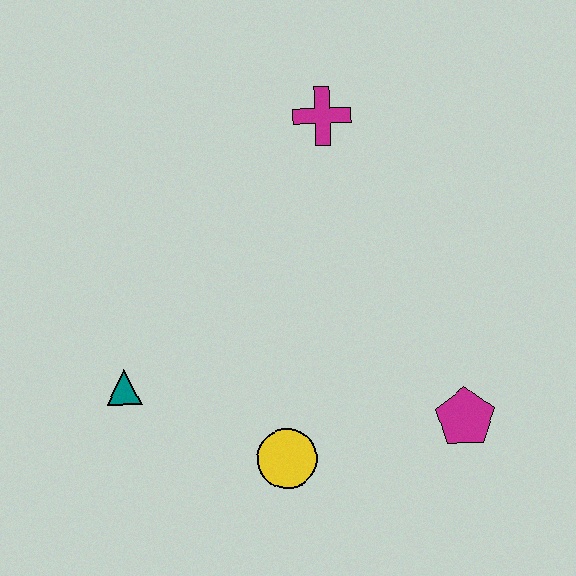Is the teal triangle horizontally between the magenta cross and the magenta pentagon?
No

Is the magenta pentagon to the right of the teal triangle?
Yes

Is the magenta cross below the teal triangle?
No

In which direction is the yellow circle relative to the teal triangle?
The yellow circle is to the right of the teal triangle.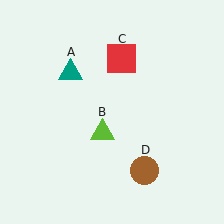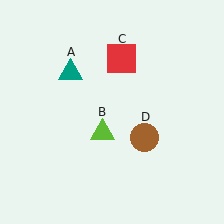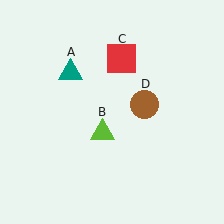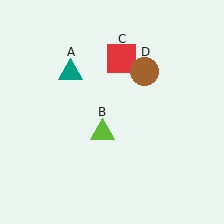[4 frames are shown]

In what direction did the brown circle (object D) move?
The brown circle (object D) moved up.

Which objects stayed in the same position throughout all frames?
Teal triangle (object A) and lime triangle (object B) and red square (object C) remained stationary.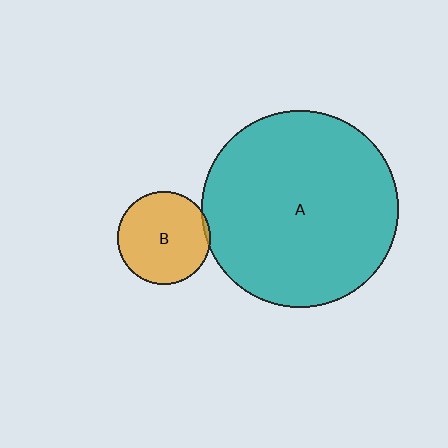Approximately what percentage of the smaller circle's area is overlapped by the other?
Approximately 5%.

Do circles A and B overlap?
Yes.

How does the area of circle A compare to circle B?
Approximately 4.4 times.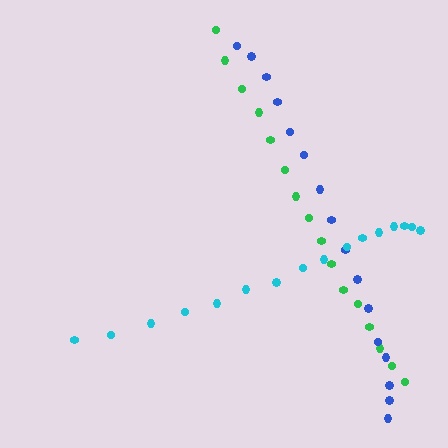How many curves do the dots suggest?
There are 3 distinct paths.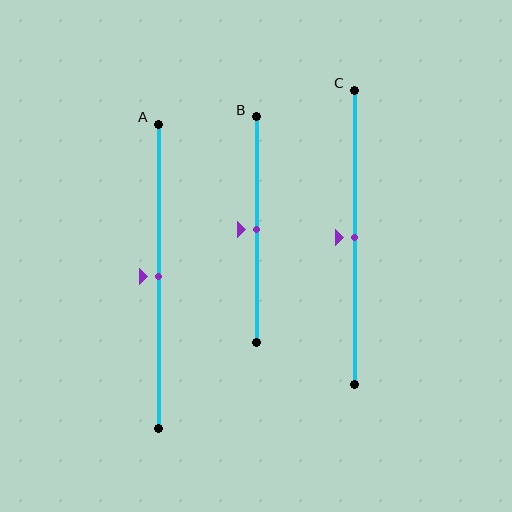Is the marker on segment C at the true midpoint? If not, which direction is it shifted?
Yes, the marker on segment C is at the true midpoint.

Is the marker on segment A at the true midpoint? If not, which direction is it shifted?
Yes, the marker on segment A is at the true midpoint.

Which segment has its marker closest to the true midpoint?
Segment A has its marker closest to the true midpoint.